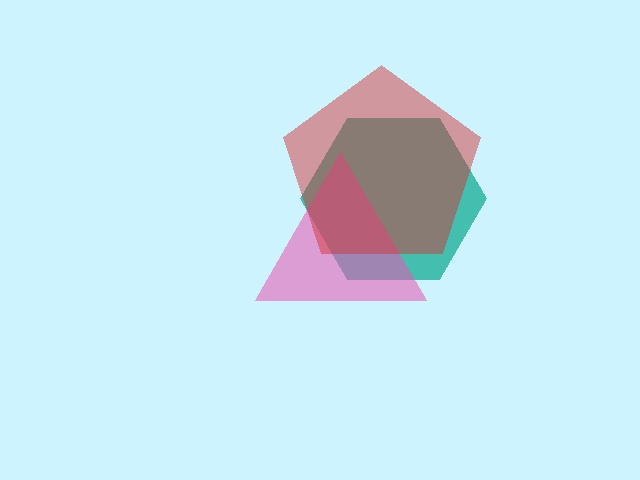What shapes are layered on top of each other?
The layered shapes are: a teal hexagon, a pink triangle, a red pentagon.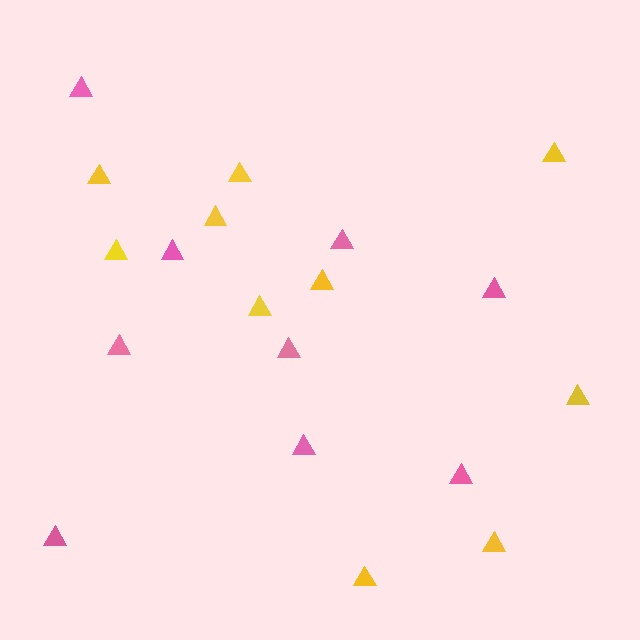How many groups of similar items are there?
There are 2 groups: one group of pink triangles (9) and one group of yellow triangles (10).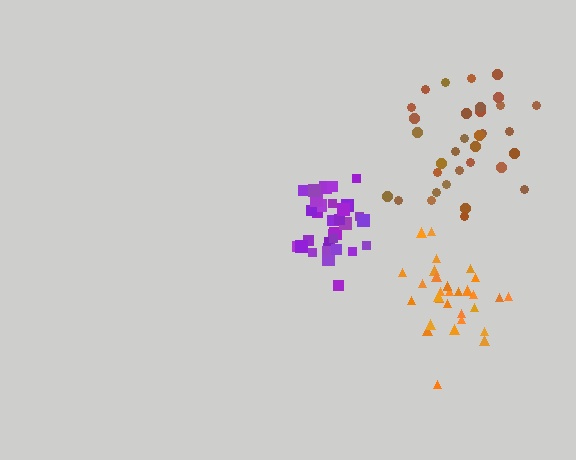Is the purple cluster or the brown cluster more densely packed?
Purple.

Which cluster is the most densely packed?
Purple.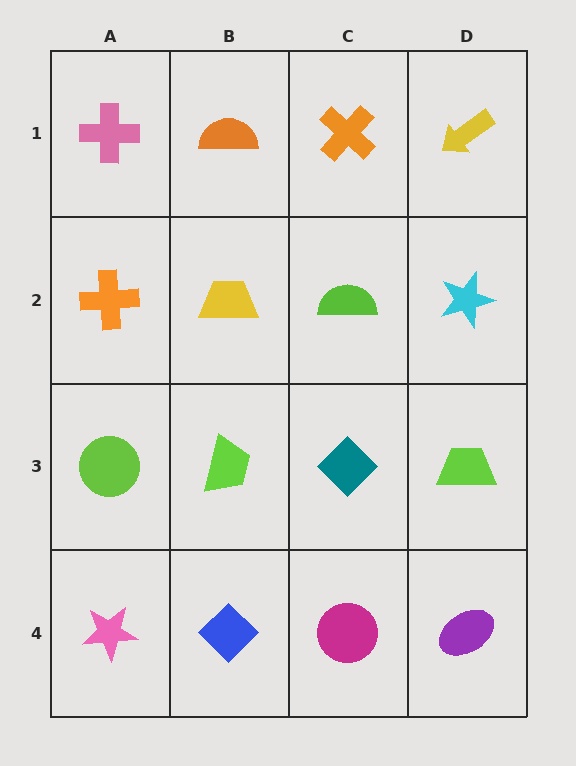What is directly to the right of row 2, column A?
A yellow trapezoid.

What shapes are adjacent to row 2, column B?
An orange semicircle (row 1, column B), a lime trapezoid (row 3, column B), an orange cross (row 2, column A), a lime semicircle (row 2, column C).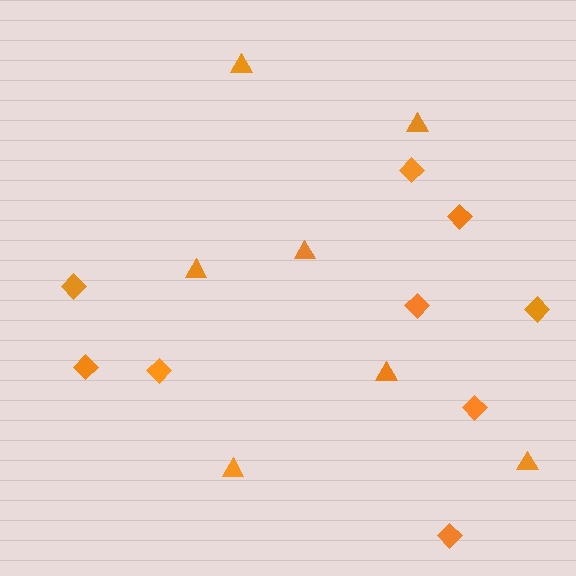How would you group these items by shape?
There are 2 groups: one group of triangles (7) and one group of diamonds (9).